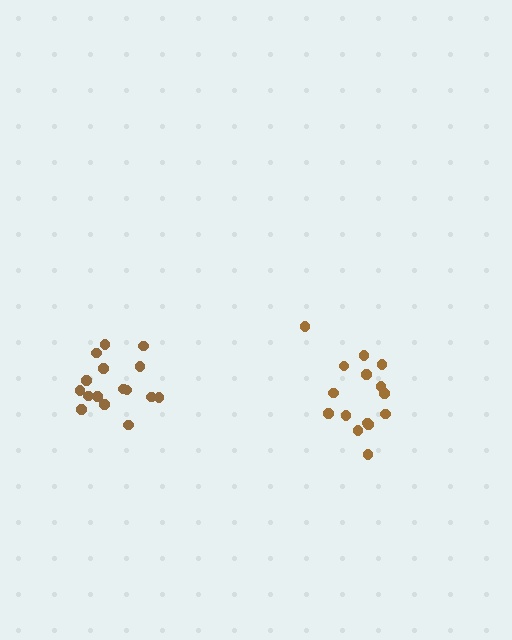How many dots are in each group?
Group 1: 15 dots, Group 2: 16 dots (31 total).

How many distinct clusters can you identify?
There are 2 distinct clusters.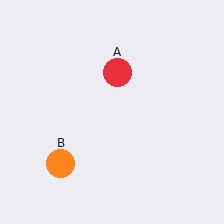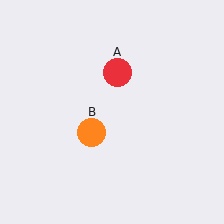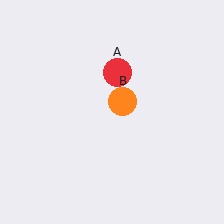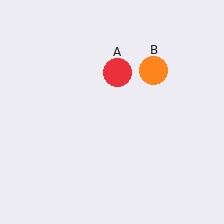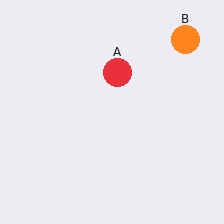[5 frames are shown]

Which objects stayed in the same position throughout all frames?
Red circle (object A) remained stationary.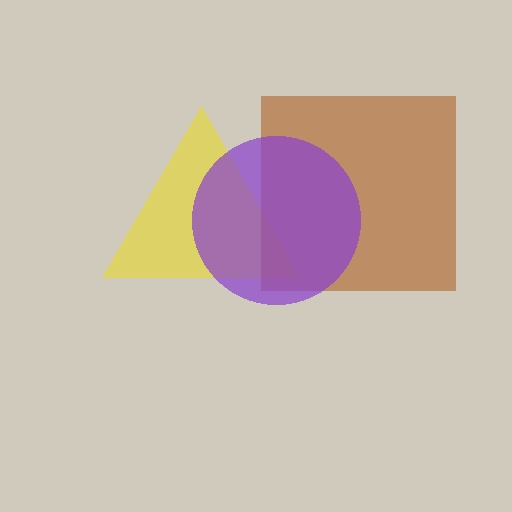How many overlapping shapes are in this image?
There are 3 overlapping shapes in the image.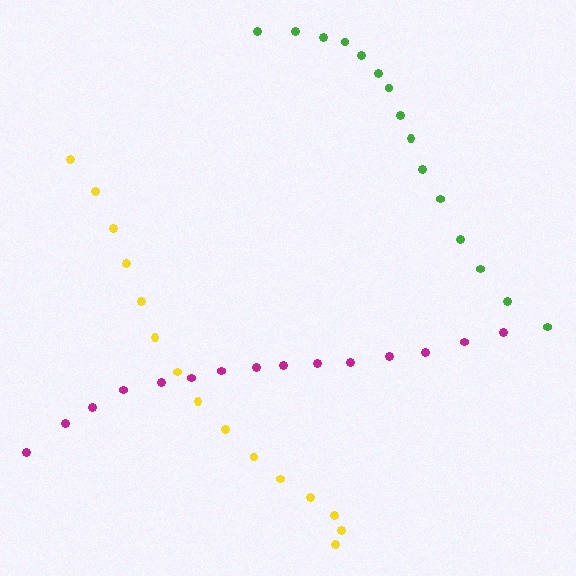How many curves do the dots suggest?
There are 3 distinct paths.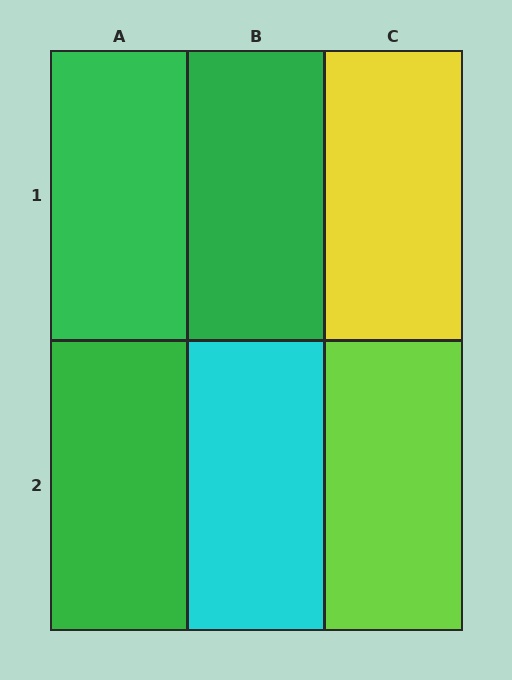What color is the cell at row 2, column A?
Green.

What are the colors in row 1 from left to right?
Green, green, yellow.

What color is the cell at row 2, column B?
Cyan.